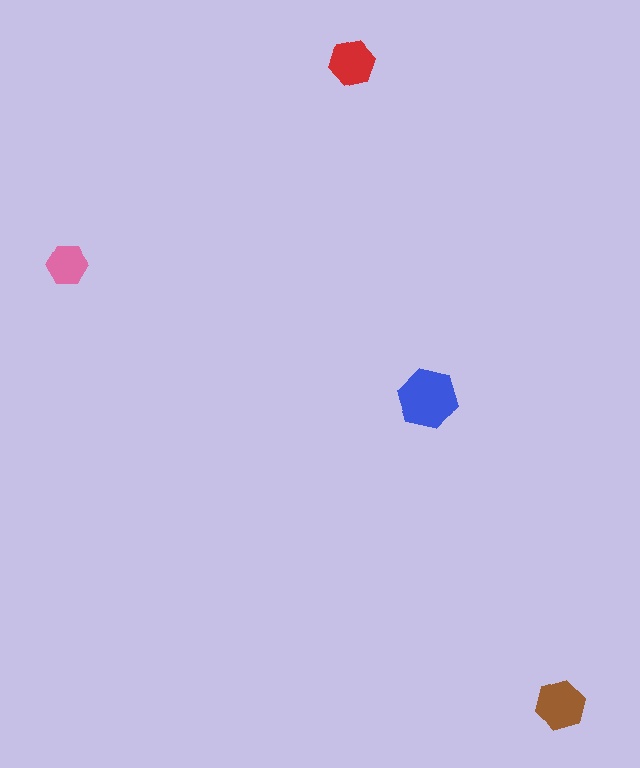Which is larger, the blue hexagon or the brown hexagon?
The blue one.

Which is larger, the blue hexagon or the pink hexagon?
The blue one.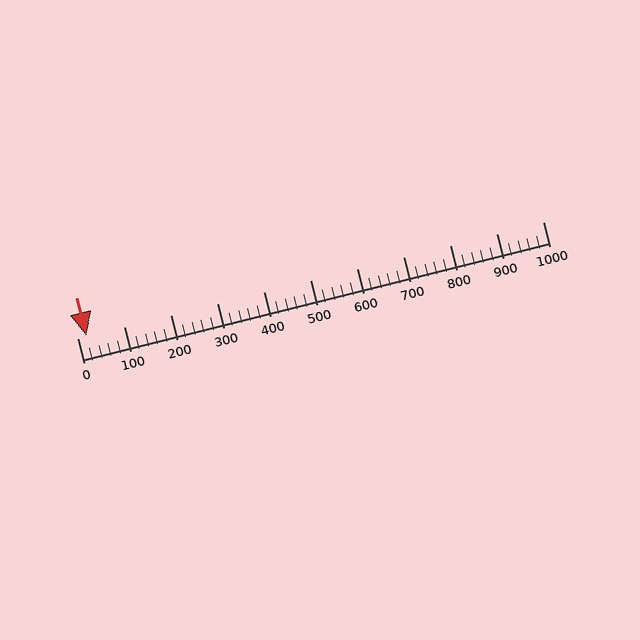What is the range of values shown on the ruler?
The ruler shows values from 0 to 1000.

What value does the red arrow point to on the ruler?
The red arrow points to approximately 20.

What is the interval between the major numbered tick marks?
The major tick marks are spaced 100 units apart.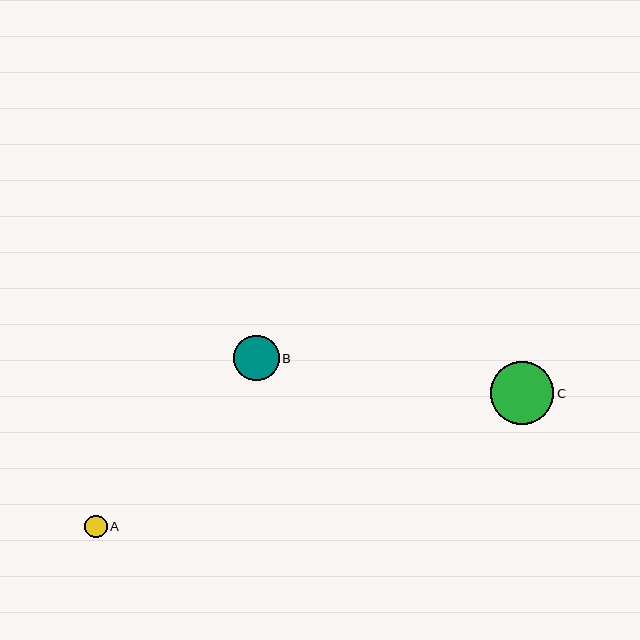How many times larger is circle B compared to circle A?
Circle B is approximately 2.0 times the size of circle A.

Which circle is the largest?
Circle C is the largest with a size of approximately 63 pixels.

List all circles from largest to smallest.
From largest to smallest: C, B, A.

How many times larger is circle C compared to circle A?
Circle C is approximately 2.8 times the size of circle A.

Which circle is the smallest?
Circle A is the smallest with a size of approximately 22 pixels.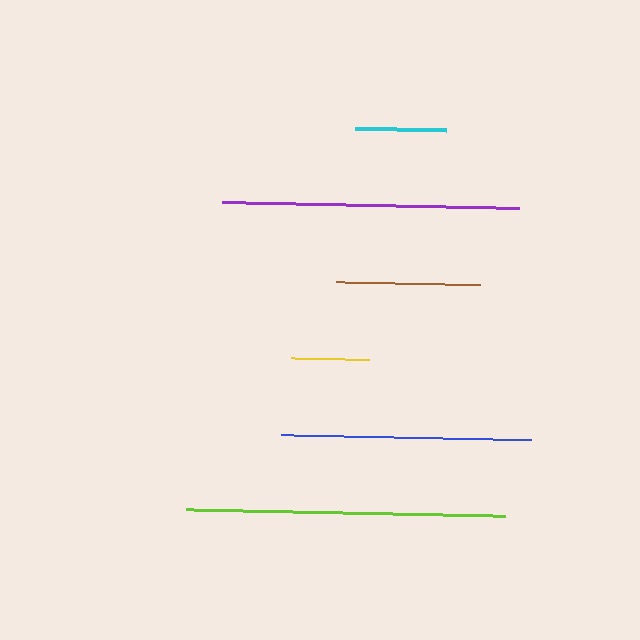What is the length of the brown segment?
The brown segment is approximately 144 pixels long.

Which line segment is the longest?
The lime line is the longest at approximately 319 pixels.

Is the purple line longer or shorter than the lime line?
The lime line is longer than the purple line.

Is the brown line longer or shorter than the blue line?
The blue line is longer than the brown line.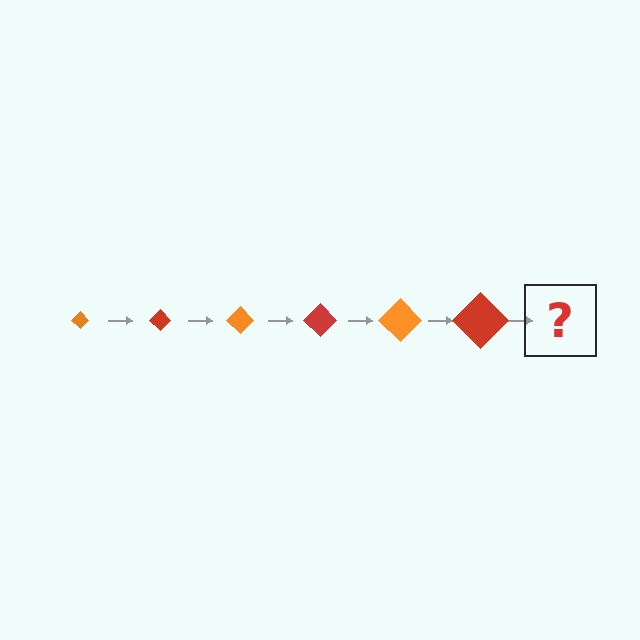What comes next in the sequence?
The next element should be an orange diamond, larger than the previous one.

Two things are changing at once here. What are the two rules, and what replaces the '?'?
The two rules are that the diamond grows larger each step and the color cycles through orange and red. The '?' should be an orange diamond, larger than the previous one.